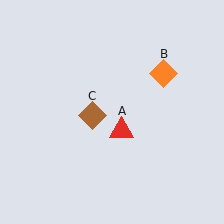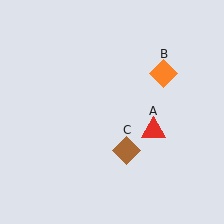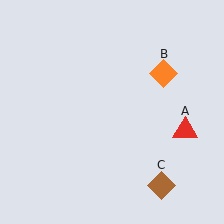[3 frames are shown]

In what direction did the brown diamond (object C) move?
The brown diamond (object C) moved down and to the right.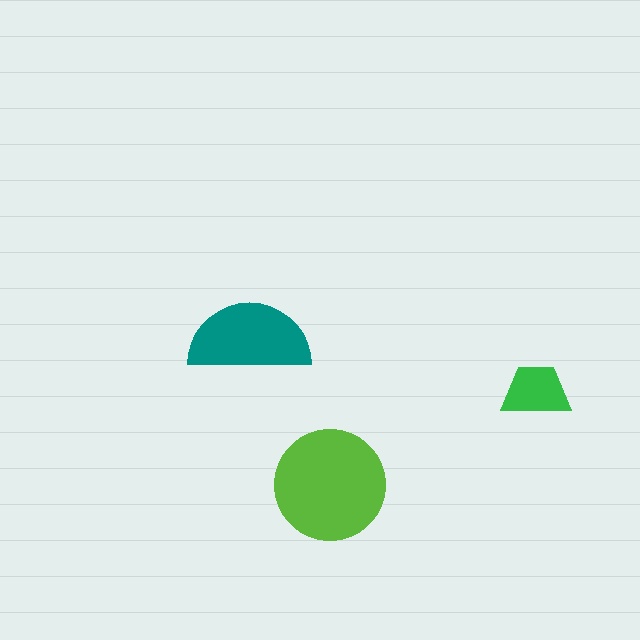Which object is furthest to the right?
The green trapezoid is rightmost.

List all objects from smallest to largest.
The green trapezoid, the teal semicircle, the lime circle.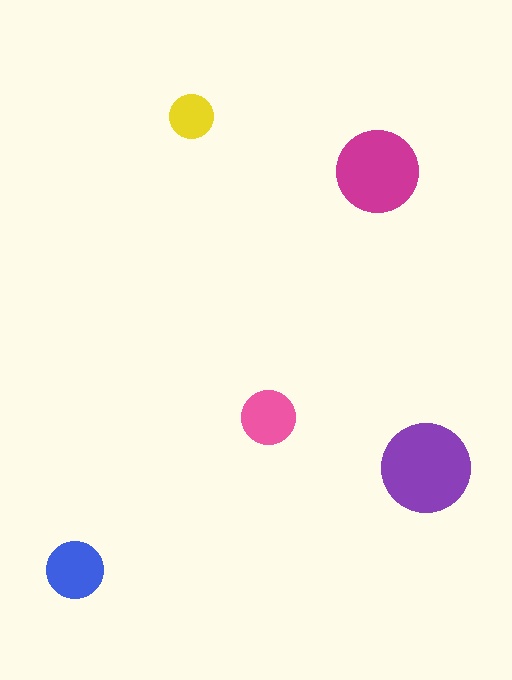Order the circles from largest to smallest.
the purple one, the magenta one, the blue one, the pink one, the yellow one.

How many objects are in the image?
There are 5 objects in the image.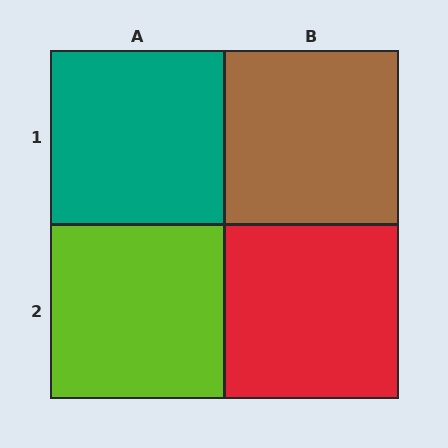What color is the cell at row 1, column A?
Teal.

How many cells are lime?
1 cell is lime.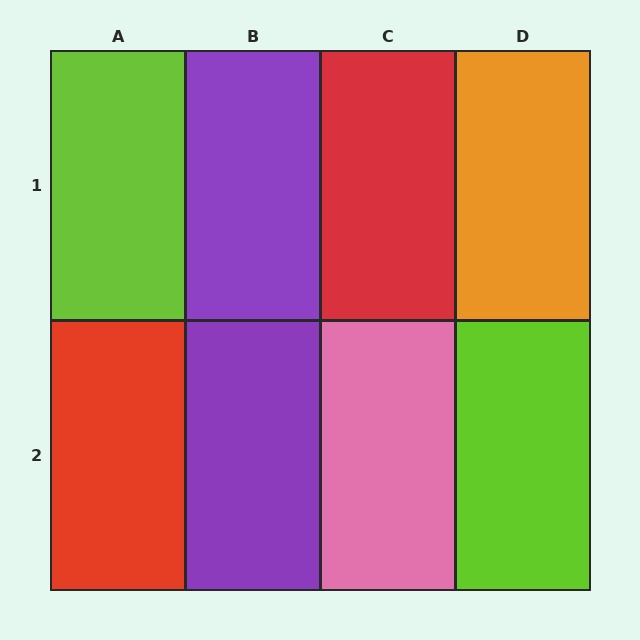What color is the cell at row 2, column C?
Pink.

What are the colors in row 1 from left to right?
Lime, purple, red, orange.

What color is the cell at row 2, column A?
Red.